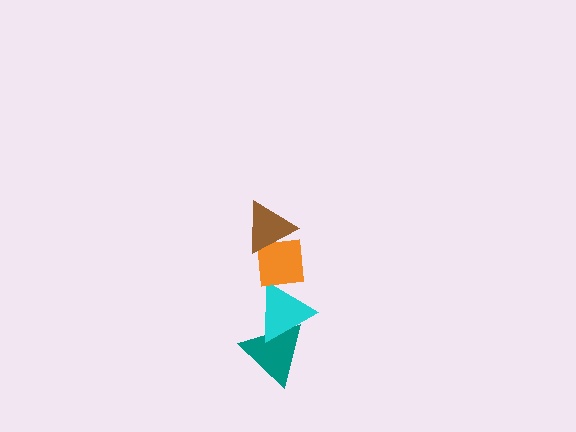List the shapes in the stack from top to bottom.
From top to bottom: the brown triangle, the orange square, the cyan triangle, the teal triangle.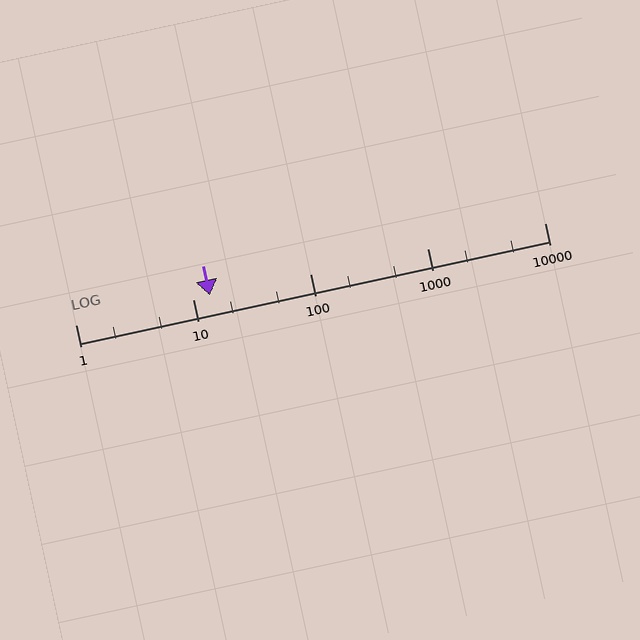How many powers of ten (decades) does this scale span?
The scale spans 4 decades, from 1 to 10000.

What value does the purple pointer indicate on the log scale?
The pointer indicates approximately 14.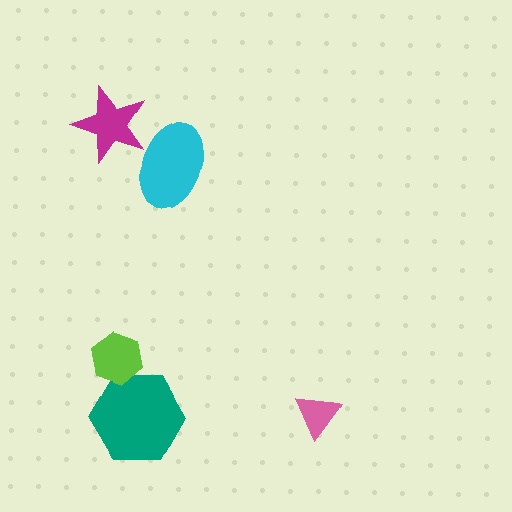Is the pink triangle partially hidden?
No, no other shape covers it.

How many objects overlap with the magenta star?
1 object overlaps with the magenta star.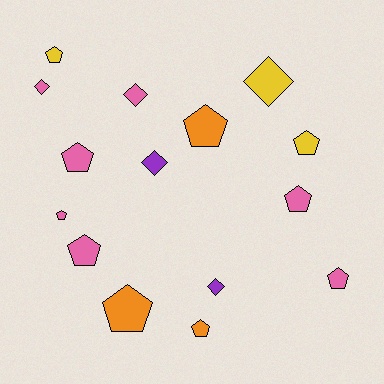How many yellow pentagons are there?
There are 2 yellow pentagons.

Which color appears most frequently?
Pink, with 7 objects.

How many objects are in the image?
There are 15 objects.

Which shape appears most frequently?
Pentagon, with 10 objects.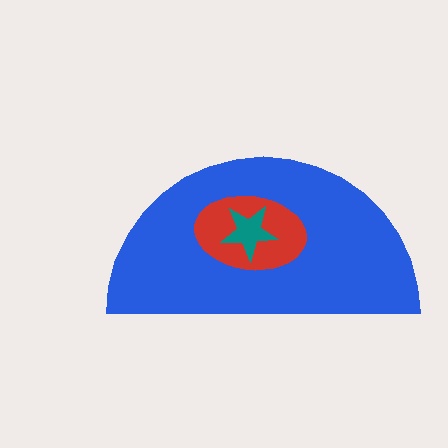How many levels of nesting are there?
3.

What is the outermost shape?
The blue semicircle.